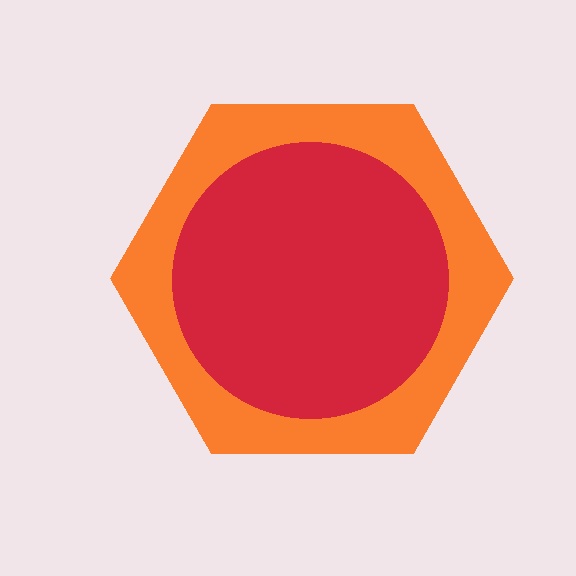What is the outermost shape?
The orange hexagon.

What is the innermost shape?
The red circle.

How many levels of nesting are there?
2.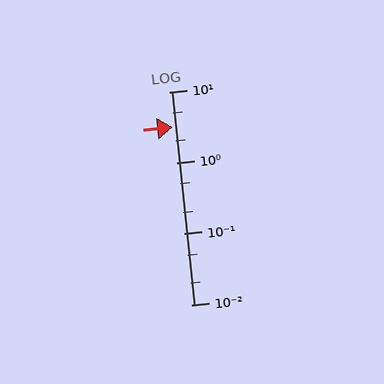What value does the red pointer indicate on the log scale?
The pointer indicates approximately 3.2.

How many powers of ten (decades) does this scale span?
The scale spans 3 decades, from 0.01 to 10.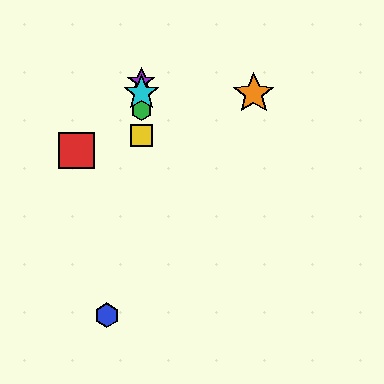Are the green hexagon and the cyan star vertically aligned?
Yes, both are at x≈141.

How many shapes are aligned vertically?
4 shapes (the green hexagon, the yellow square, the purple star, the cyan star) are aligned vertically.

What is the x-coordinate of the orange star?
The orange star is at x≈254.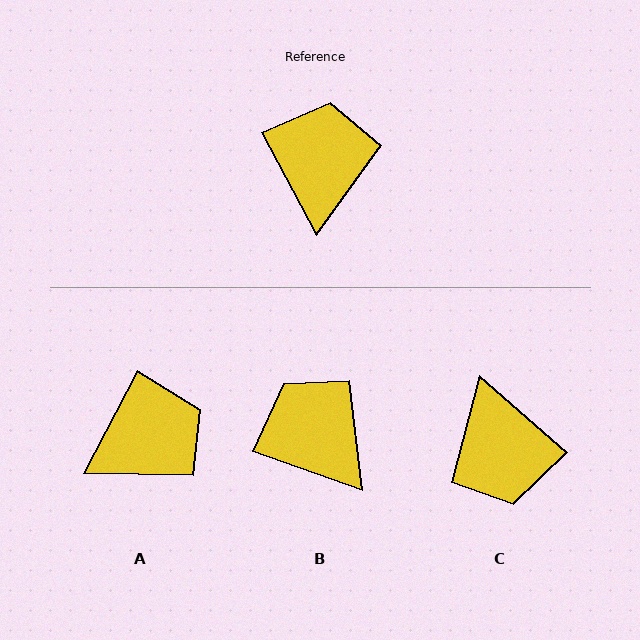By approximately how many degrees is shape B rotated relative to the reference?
Approximately 42 degrees counter-clockwise.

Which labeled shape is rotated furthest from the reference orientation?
C, about 159 degrees away.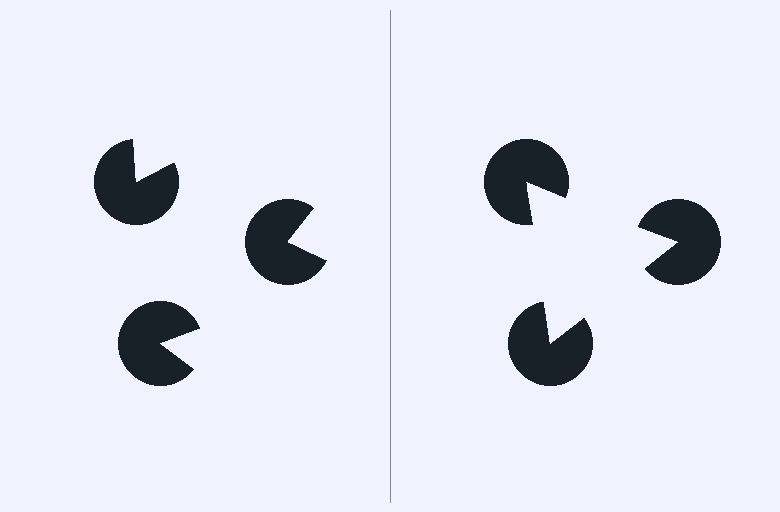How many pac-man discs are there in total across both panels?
6 — 3 on each side.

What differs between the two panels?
The pac-man discs are positioned identically on both sides; only the wedge orientations differ. On the right they align to a triangle; on the left they are misaligned.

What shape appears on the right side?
An illusory triangle.